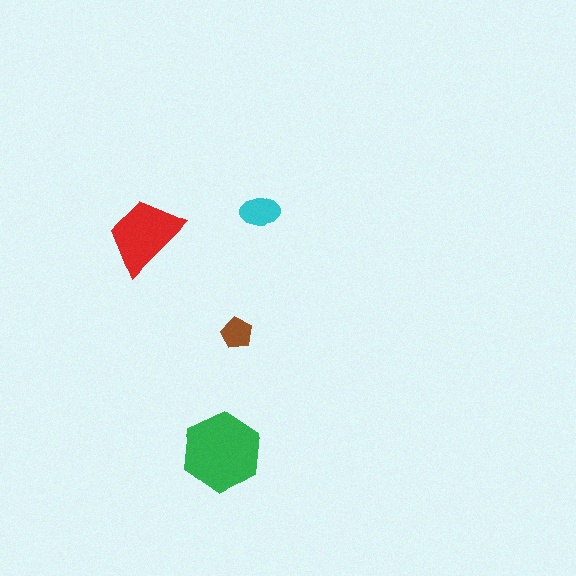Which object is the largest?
The green hexagon.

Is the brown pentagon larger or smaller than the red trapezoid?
Smaller.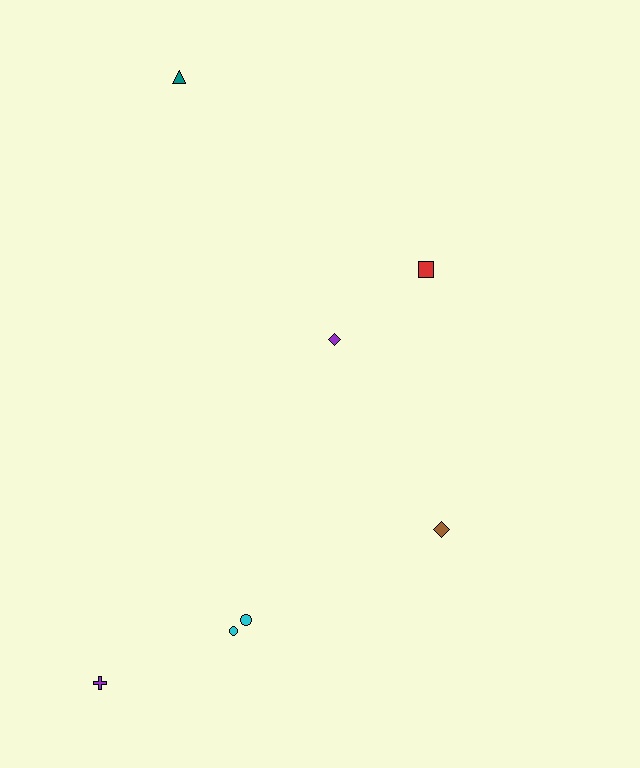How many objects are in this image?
There are 7 objects.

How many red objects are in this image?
There is 1 red object.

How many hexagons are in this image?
There are no hexagons.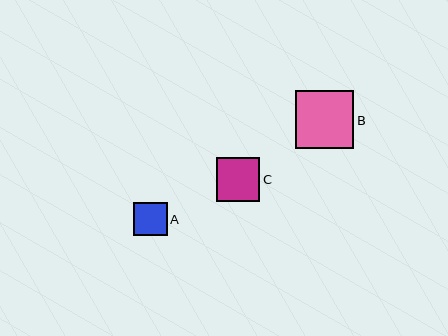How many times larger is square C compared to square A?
Square C is approximately 1.3 times the size of square A.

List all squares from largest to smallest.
From largest to smallest: B, C, A.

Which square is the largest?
Square B is the largest with a size of approximately 58 pixels.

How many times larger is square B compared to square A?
Square B is approximately 1.7 times the size of square A.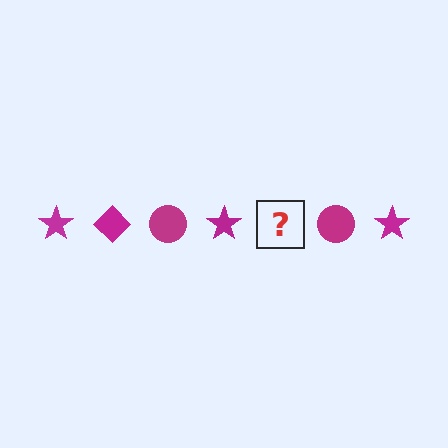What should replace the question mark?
The question mark should be replaced with a magenta diamond.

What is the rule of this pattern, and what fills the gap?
The rule is that the pattern cycles through star, diamond, circle shapes in magenta. The gap should be filled with a magenta diamond.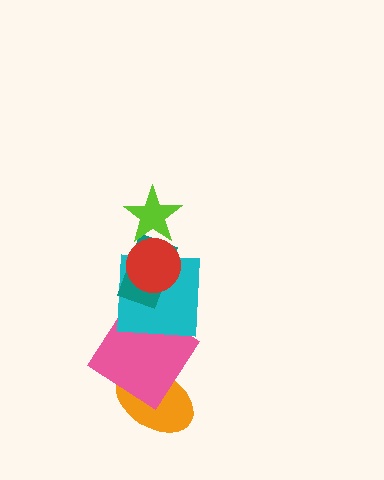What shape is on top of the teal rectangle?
The red circle is on top of the teal rectangle.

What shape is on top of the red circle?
The lime star is on top of the red circle.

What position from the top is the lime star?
The lime star is 1st from the top.